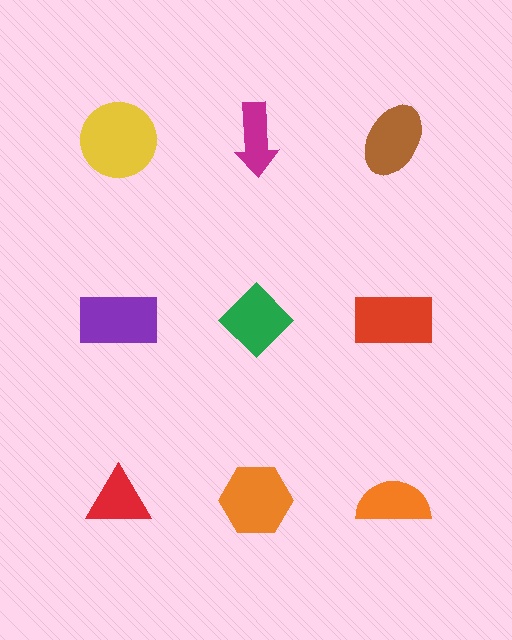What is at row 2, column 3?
A red rectangle.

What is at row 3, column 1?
A red triangle.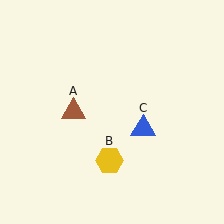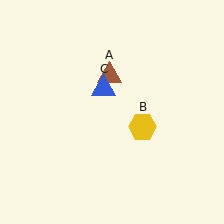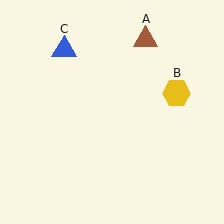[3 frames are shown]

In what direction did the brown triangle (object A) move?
The brown triangle (object A) moved up and to the right.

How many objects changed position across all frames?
3 objects changed position: brown triangle (object A), yellow hexagon (object B), blue triangle (object C).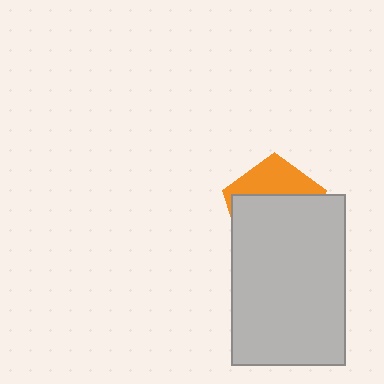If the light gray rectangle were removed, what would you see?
You would see the complete orange pentagon.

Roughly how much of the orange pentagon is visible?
A small part of it is visible (roughly 33%).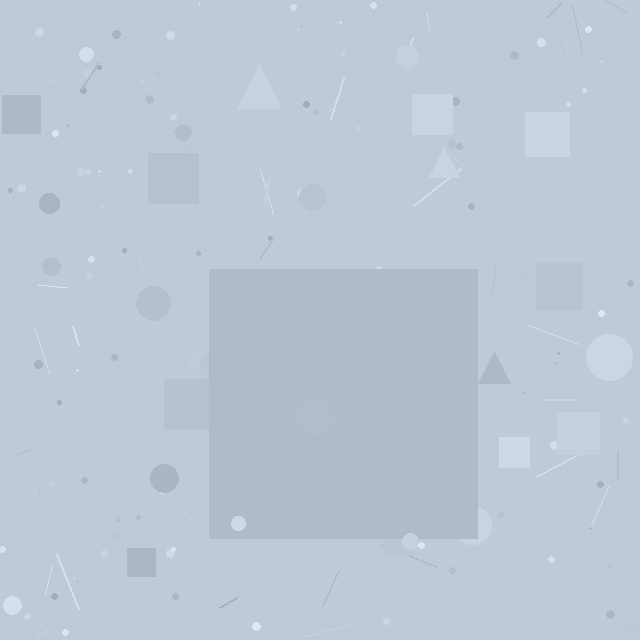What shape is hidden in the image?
A square is hidden in the image.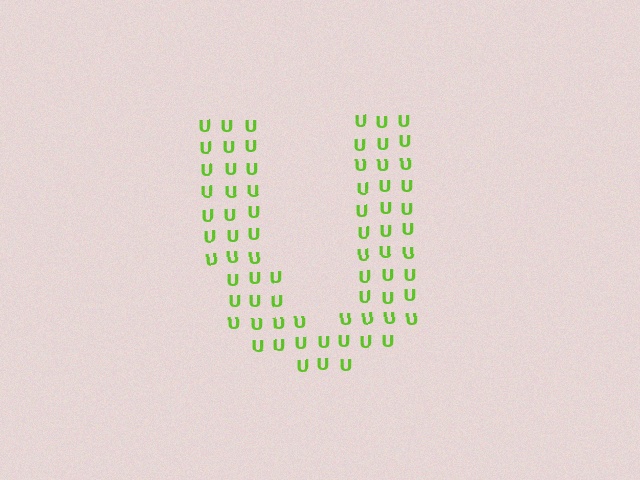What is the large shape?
The large shape is the letter U.